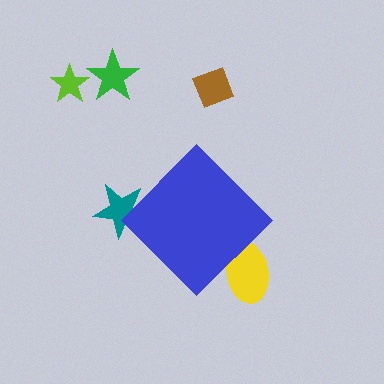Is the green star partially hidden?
No, the green star is fully visible.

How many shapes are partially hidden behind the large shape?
2 shapes are partially hidden.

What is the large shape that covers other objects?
A blue diamond.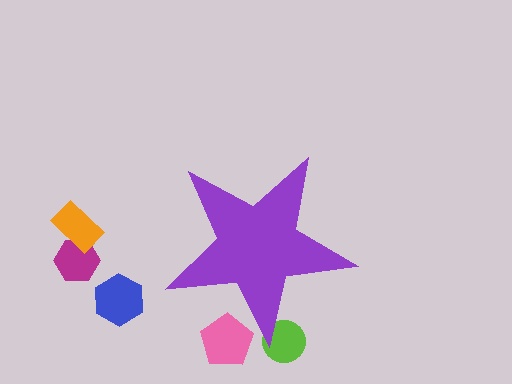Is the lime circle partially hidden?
Yes, the lime circle is partially hidden behind the purple star.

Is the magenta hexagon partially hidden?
No, the magenta hexagon is fully visible.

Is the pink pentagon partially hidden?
Yes, the pink pentagon is partially hidden behind the purple star.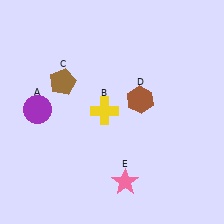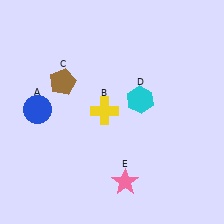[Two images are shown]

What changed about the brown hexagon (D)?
In Image 1, D is brown. In Image 2, it changed to cyan.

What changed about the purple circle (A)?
In Image 1, A is purple. In Image 2, it changed to blue.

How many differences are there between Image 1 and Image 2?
There are 2 differences between the two images.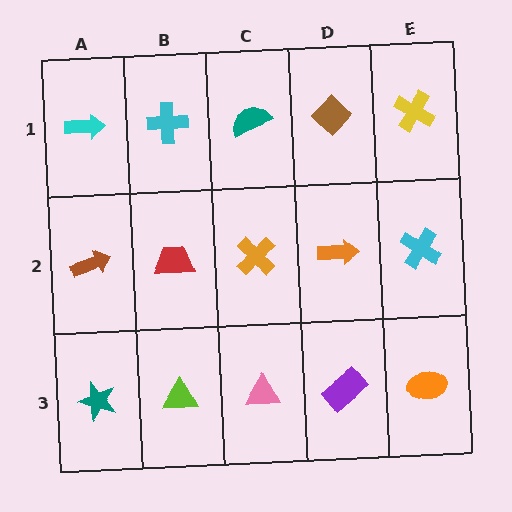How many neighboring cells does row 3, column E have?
2.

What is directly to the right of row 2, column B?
An orange cross.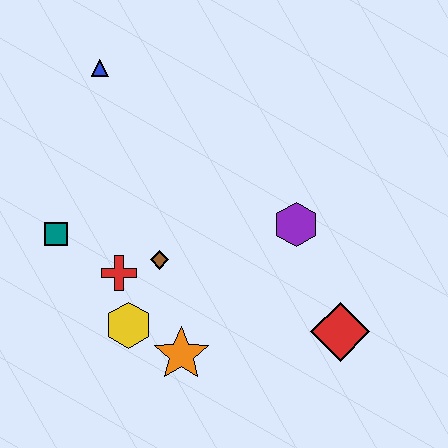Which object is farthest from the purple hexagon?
The blue triangle is farthest from the purple hexagon.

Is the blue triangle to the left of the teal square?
No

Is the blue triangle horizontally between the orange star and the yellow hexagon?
No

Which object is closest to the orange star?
The yellow hexagon is closest to the orange star.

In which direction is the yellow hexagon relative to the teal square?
The yellow hexagon is below the teal square.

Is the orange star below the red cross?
Yes